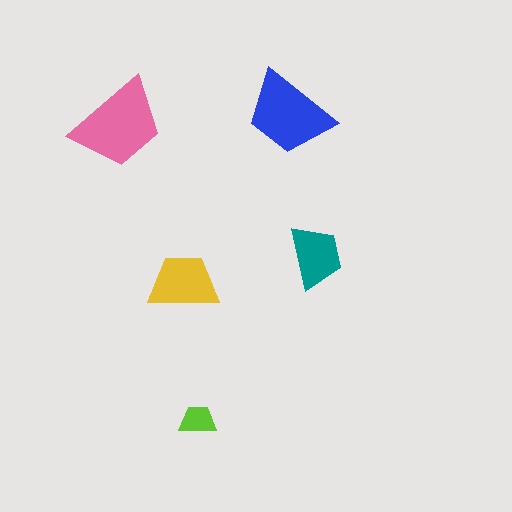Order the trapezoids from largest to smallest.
the pink one, the blue one, the yellow one, the teal one, the lime one.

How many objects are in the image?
There are 5 objects in the image.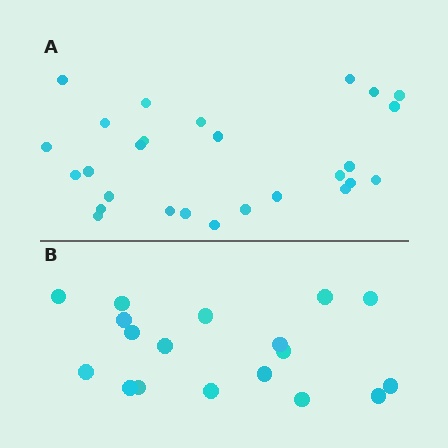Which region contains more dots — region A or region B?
Region A (the top region) has more dots.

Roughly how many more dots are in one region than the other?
Region A has roughly 8 or so more dots than region B.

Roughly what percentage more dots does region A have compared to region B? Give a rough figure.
About 50% more.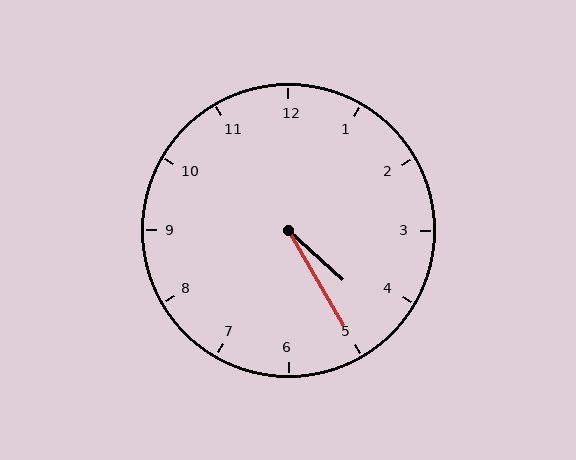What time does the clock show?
4:25.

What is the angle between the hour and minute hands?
Approximately 18 degrees.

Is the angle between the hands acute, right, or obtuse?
It is acute.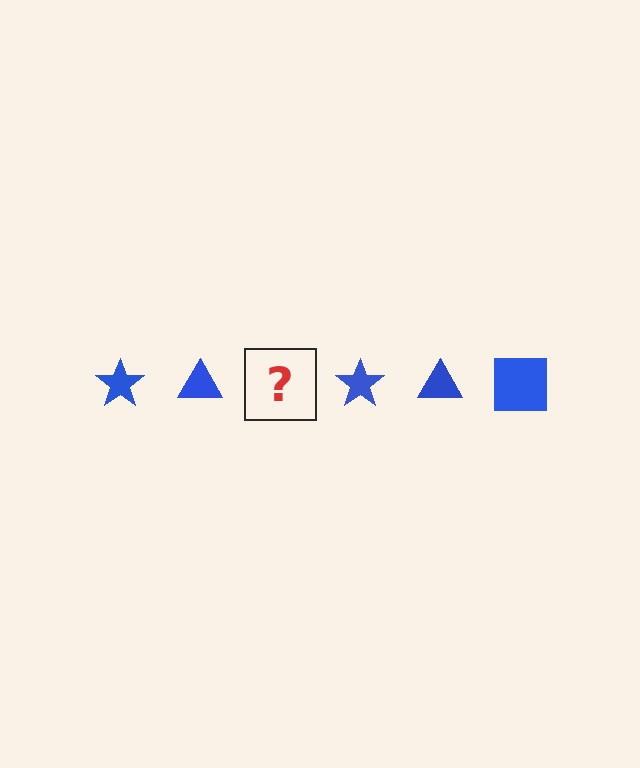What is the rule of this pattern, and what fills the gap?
The rule is that the pattern cycles through star, triangle, square shapes in blue. The gap should be filled with a blue square.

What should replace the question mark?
The question mark should be replaced with a blue square.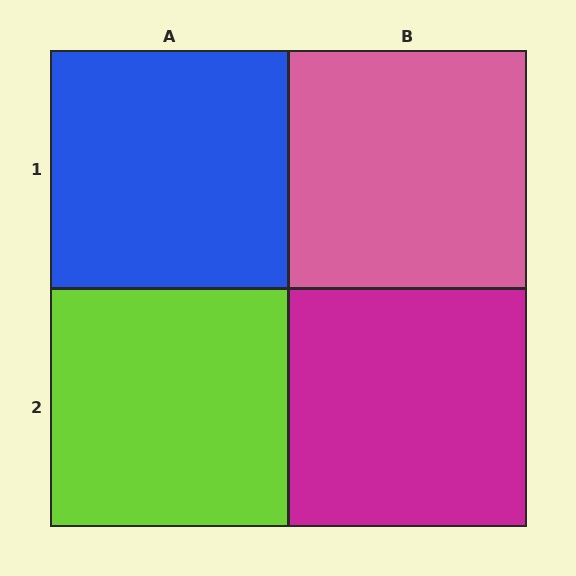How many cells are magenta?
1 cell is magenta.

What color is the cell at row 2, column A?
Lime.